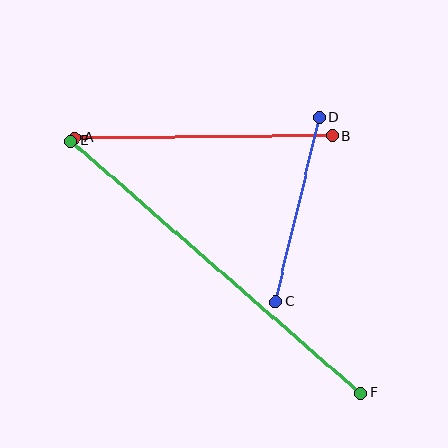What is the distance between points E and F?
The distance is approximately 384 pixels.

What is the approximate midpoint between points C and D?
The midpoint is at approximately (297, 210) pixels.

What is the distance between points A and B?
The distance is approximately 257 pixels.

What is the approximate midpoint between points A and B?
The midpoint is at approximately (204, 137) pixels.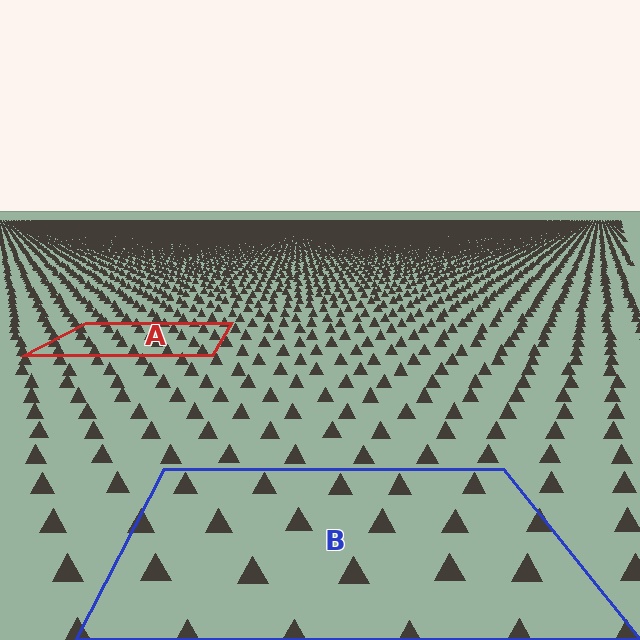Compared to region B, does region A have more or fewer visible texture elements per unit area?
Region A has more texture elements per unit area — they are packed more densely because it is farther away.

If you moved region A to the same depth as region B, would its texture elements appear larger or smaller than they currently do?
They would appear larger. At a closer depth, the same texture elements are projected at a bigger on-screen size.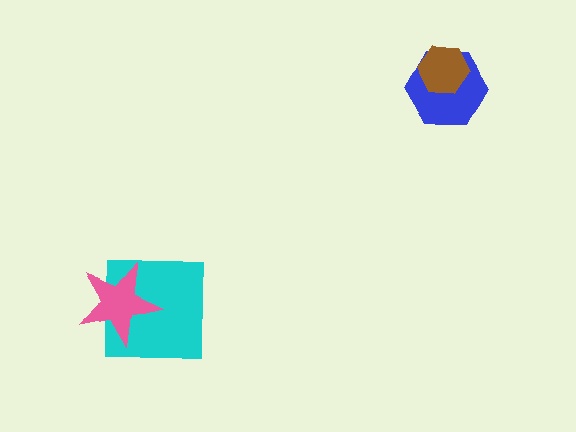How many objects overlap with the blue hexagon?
1 object overlaps with the blue hexagon.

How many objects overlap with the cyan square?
1 object overlaps with the cyan square.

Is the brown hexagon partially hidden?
No, no other shape covers it.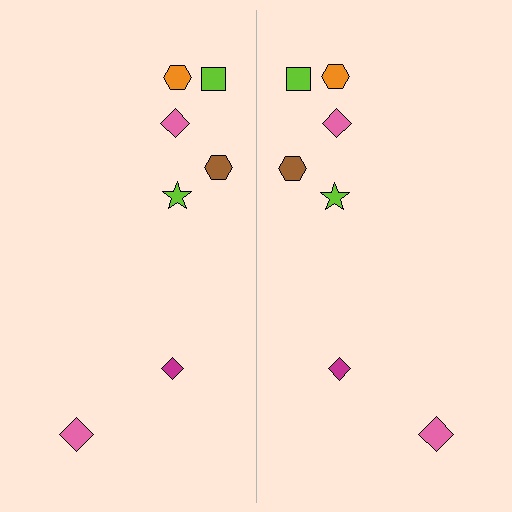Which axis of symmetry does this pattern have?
The pattern has a vertical axis of symmetry running through the center of the image.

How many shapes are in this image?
There are 14 shapes in this image.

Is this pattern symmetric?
Yes, this pattern has bilateral (reflection) symmetry.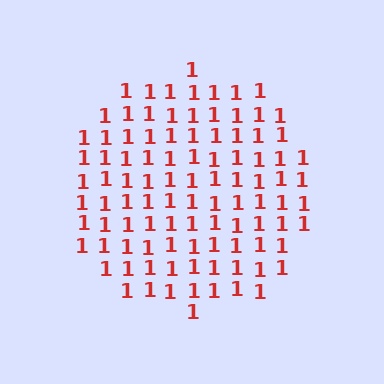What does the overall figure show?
The overall figure shows a circle.